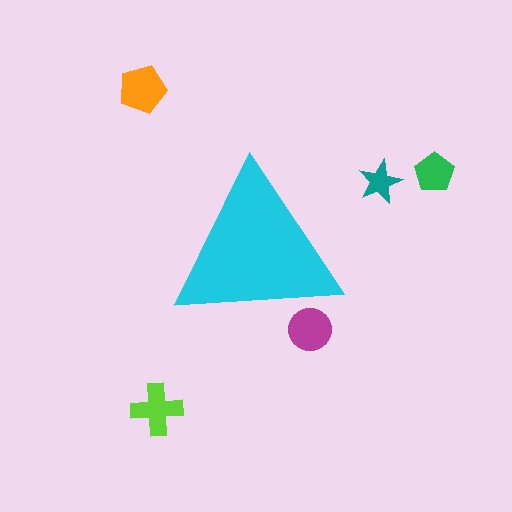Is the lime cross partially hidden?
No, the lime cross is fully visible.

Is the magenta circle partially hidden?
Yes, the magenta circle is partially hidden behind the cyan triangle.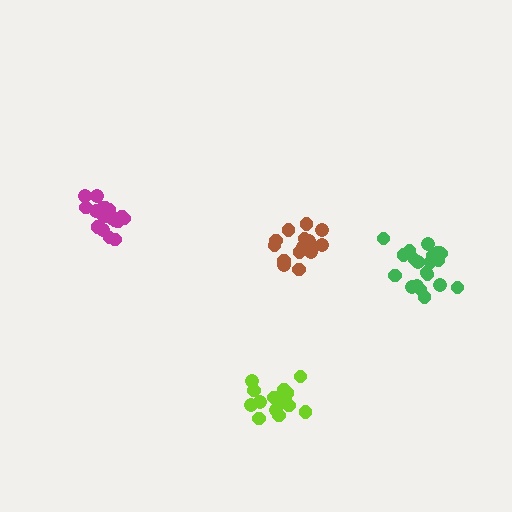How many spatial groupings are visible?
There are 4 spatial groupings.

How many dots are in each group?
Group 1: 15 dots, Group 2: 16 dots, Group 3: 19 dots, Group 4: 21 dots (71 total).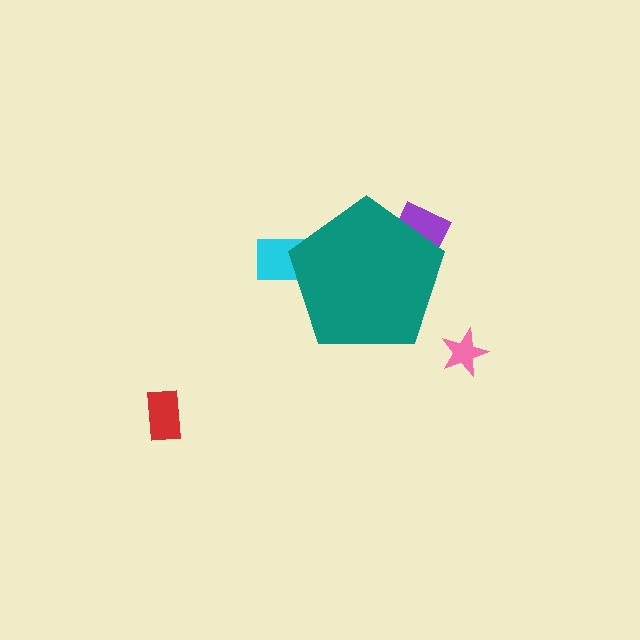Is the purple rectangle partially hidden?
Yes, the purple rectangle is partially hidden behind the teal pentagon.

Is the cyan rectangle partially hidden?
Yes, the cyan rectangle is partially hidden behind the teal pentagon.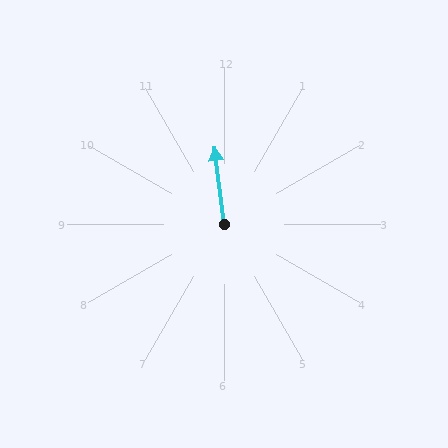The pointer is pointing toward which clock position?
Roughly 12 o'clock.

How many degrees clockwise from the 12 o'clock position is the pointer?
Approximately 353 degrees.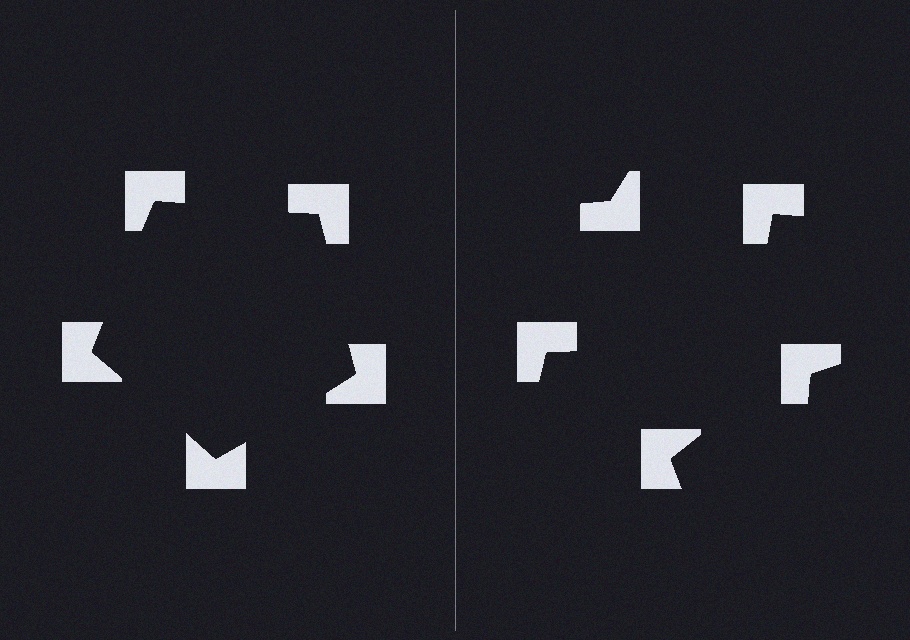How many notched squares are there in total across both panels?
10 — 5 on each side.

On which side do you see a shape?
An illusory pentagon appears on the left side. On the right side the wedge cuts are rotated, so no coherent shape forms.